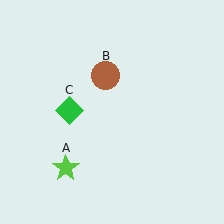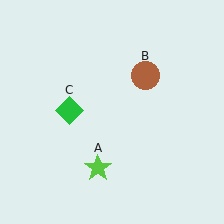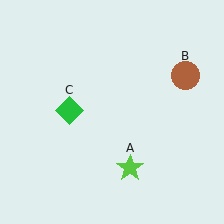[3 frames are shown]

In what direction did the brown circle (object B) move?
The brown circle (object B) moved right.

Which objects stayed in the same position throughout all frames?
Green diamond (object C) remained stationary.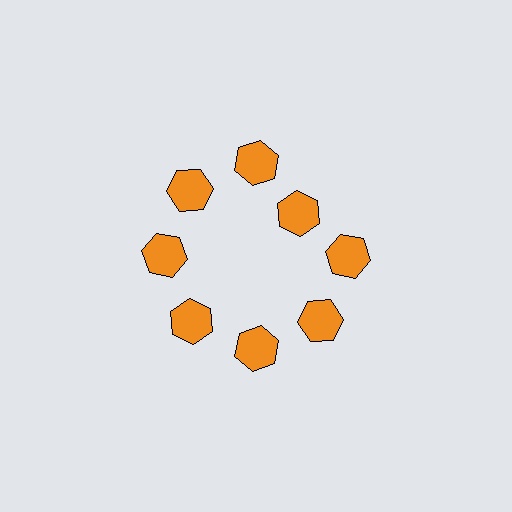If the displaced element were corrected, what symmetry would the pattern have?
It would have 8-fold rotational symmetry — the pattern would map onto itself every 45 degrees.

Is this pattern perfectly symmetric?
No. The 8 orange hexagons are arranged in a ring, but one element near the 2 o'clock position is pulled inward toward the center, breaking the 8-fold rotational symmetry.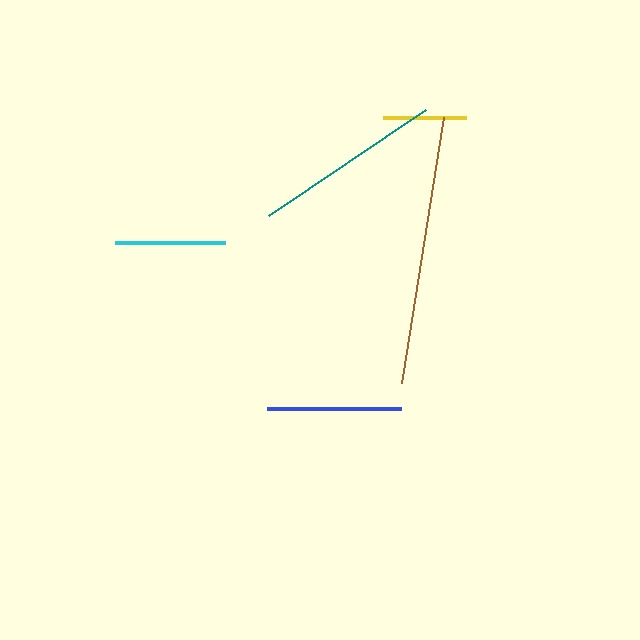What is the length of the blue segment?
The blue segment is approximately 134 pixels long.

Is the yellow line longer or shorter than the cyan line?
The cyan line is longer than the yellow line.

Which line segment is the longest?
The brown line is the longest at approximately 270 pixels.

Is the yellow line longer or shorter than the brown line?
The brown line is longer than the yellow line.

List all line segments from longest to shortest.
From longest to shortest: brown, teal, blue, cyan, yellow.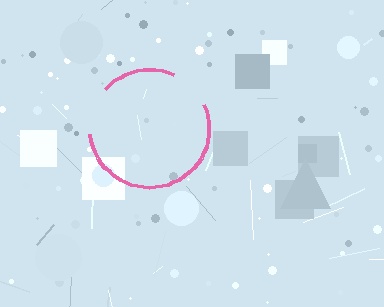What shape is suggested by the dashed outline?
The dashed outline suggests a circle.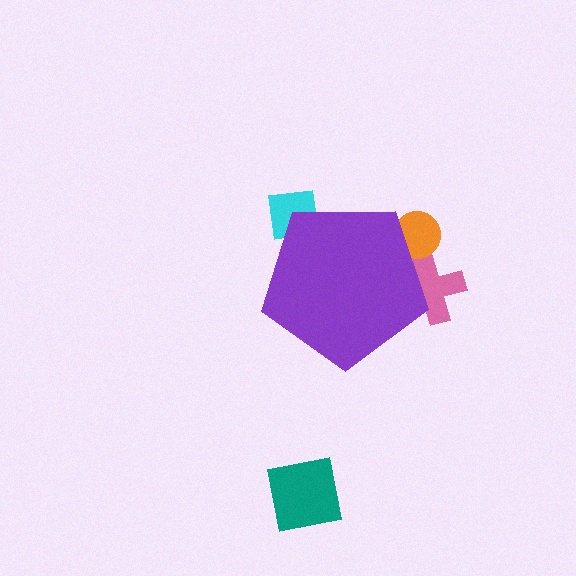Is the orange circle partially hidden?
Yes, the orange circle is partially hidden behind the purple pentagon.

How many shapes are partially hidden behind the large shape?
3 shapes are partially hidden.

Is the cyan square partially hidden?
Yes, the cyan square is partially hidden behind the purple pentagon.